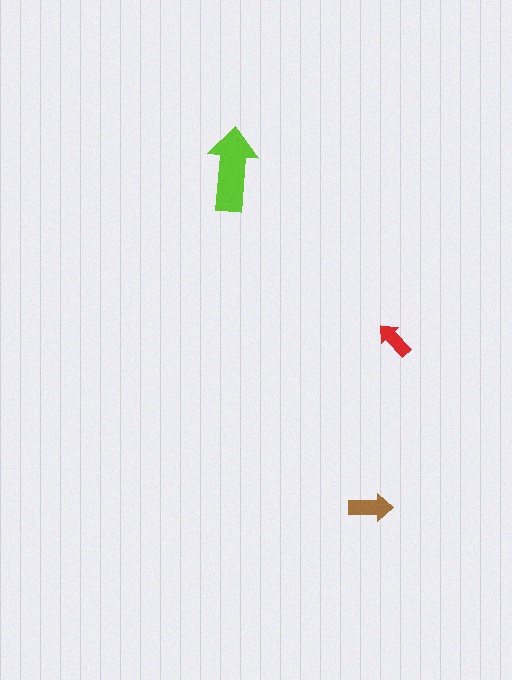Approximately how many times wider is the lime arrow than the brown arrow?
About 2 times wider.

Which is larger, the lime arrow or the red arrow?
The lime one.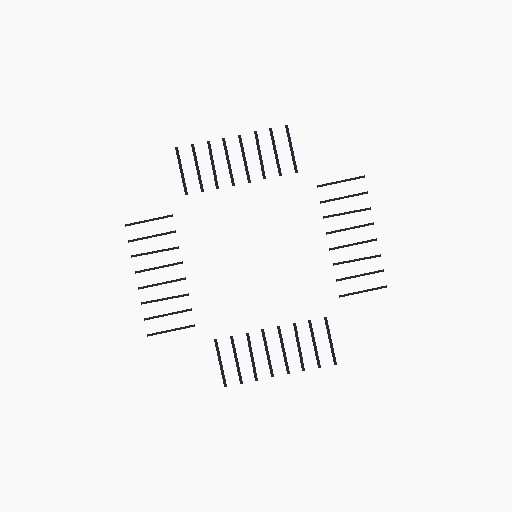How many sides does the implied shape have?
4 sides — the line-ends trace a square.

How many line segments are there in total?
32 — 8 along each of the 4 edges.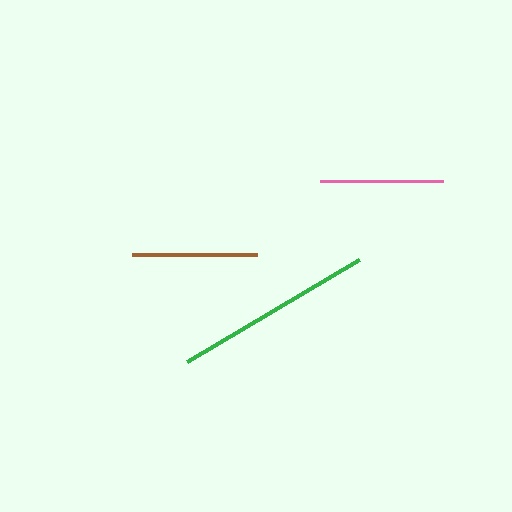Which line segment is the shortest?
The pink line is the shortest at approximately 123 pixels.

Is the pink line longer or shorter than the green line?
The green line is longer than the pink line.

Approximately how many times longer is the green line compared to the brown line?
The green line is approximately 1.6 times the length of the brown line.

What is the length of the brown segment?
The brown segment is approximately 126 pixels long.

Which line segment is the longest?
The green line is the longest at approximately 199 pixels.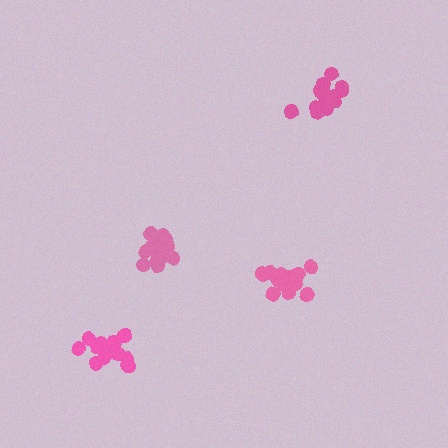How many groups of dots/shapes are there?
There are 4 groups.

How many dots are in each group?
Group 1: 16 dots, Group 2: 18 dots, Group 3: 15 dots, Group 4: 18 dots (67 total).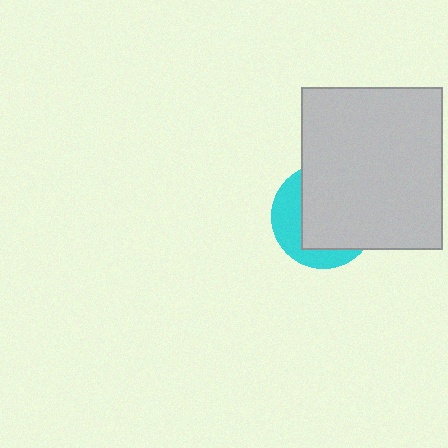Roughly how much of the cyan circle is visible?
A small part of it is visible (roughly 35%).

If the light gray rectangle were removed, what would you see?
You would see the complete cyan circle.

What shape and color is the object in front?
The object in front is a light gray rectangle.